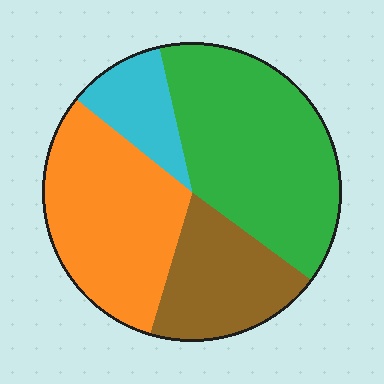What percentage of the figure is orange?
Orange covers about 30% of the figure.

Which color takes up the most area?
Green, at roughly 40%.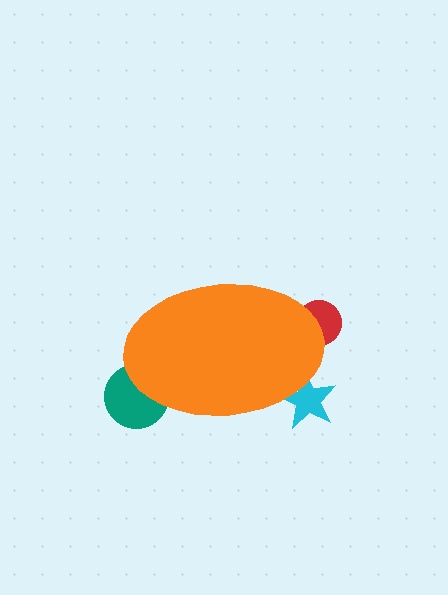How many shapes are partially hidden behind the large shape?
3 shapes are partially hidden.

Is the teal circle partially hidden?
Yes, the teal circle is partially hidden behind the orange ellipse.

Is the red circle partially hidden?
Yes, the red circle is partially hidden behind the orange ellipse.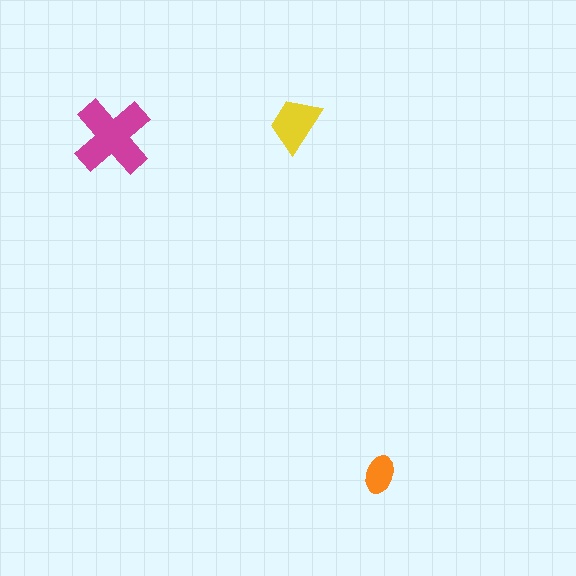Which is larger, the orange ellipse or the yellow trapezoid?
The yellow trapezoid.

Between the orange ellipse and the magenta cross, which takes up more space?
The magenta cross.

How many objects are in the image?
There are 3 objects in the image.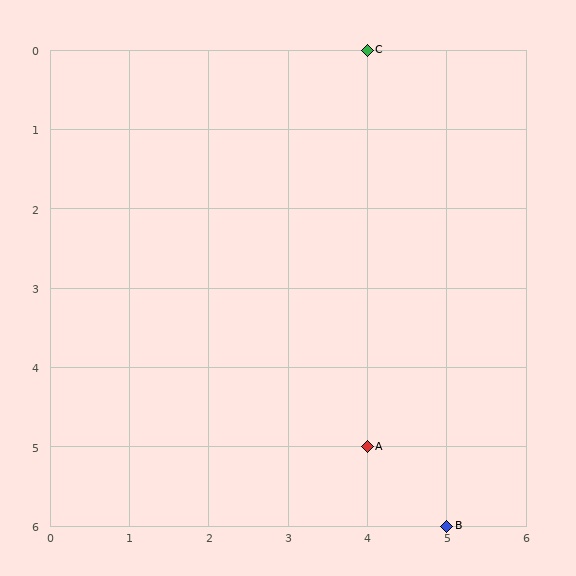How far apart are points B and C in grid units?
Points B and C are 1 column and 6 rows apart (about 6.1 grid units diagonally).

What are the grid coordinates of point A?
Point A is at grid coordinates (4, 5).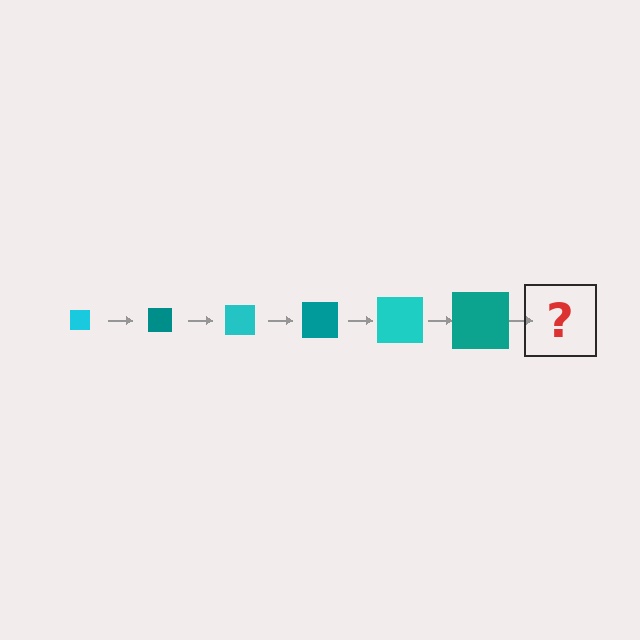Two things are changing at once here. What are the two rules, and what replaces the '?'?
The two rules are that the square grows larger each step and the color cycles through cyan and teal. The '?' should be a cyan square, larger than the previous one.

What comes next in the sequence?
The next element should be a cyan square, larger than the previous one.